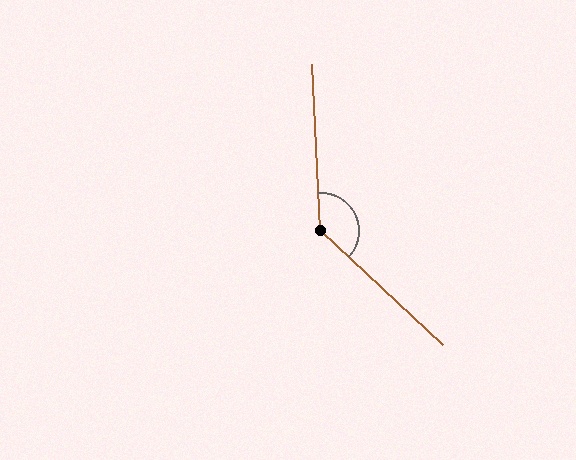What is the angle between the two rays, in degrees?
Approximately 136 degrees.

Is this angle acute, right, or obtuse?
It is obtuse.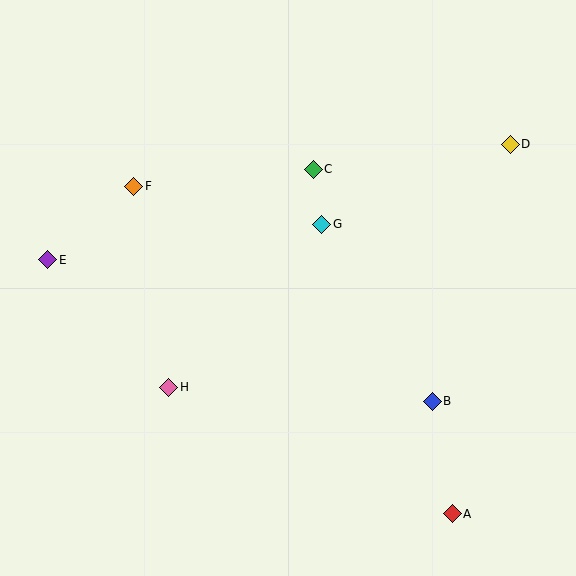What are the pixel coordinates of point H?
Point H is at (169, 387).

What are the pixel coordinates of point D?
Point D is at (510, 144).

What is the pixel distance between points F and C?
The distance between F and C is 180 pixels.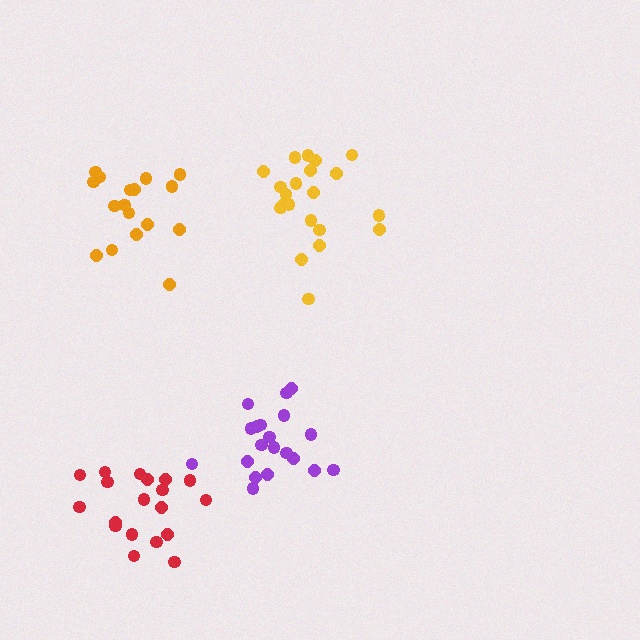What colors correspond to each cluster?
The clusters are colored: yellow, orange, purple, red.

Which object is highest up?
The orange cluster is topmost.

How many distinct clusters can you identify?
There are 4 distinct clusters.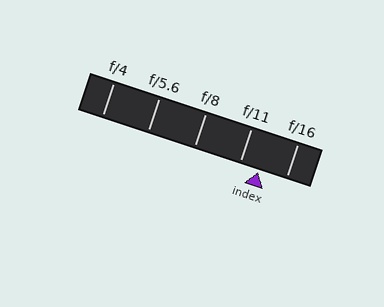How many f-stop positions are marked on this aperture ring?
There are 5 f-stop positions marked.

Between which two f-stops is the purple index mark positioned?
The index mark is between f/11 and f/16.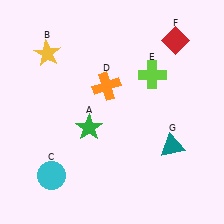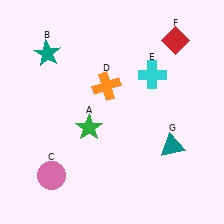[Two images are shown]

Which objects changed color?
B changed from yellow to teal. C changed from cyan to pink. E changed from lime to cyan.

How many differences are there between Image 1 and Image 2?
There are 3 differences between the two images.